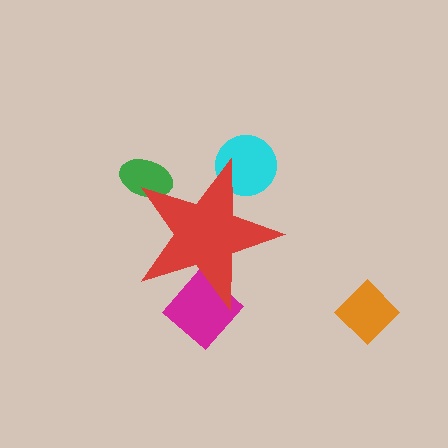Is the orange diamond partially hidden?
No, the orange diamond is fully visible.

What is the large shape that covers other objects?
A red star.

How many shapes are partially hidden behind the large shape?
3 shapes are partially hidden.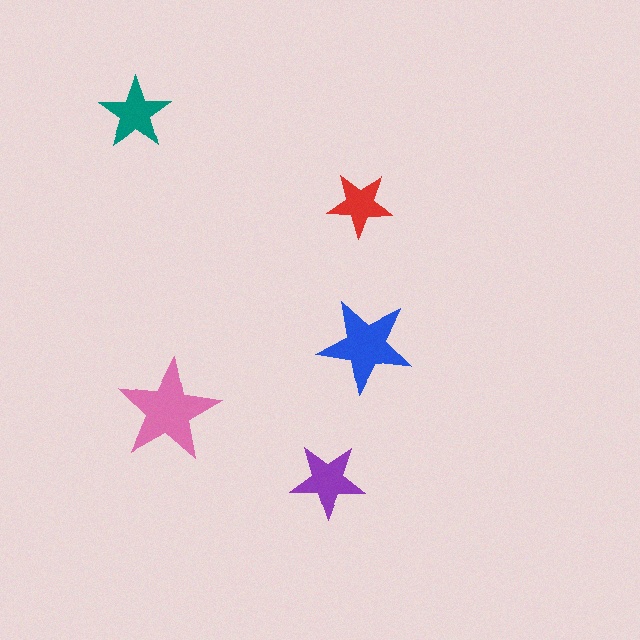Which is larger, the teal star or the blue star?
The blue one.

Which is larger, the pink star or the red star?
The pink one.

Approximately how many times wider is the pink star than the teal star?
About 1.5 times wider.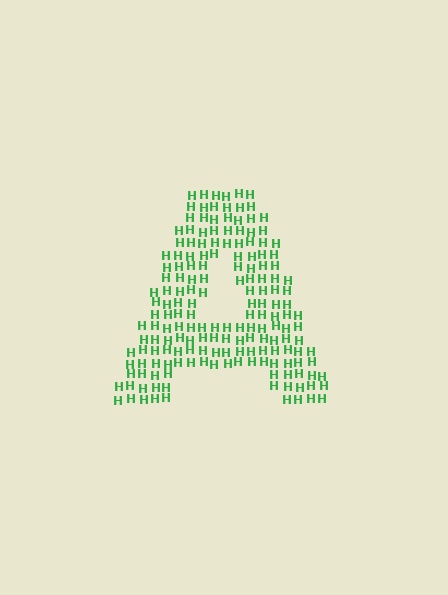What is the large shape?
The large shape is the letter A.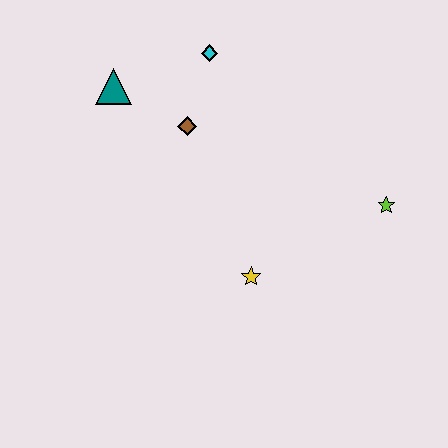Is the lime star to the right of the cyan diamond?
Yes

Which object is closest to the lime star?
The yellow star is closest to the lime star.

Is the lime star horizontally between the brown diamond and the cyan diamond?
No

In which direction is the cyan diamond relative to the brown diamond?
The cyan diamond is above the brown diamond.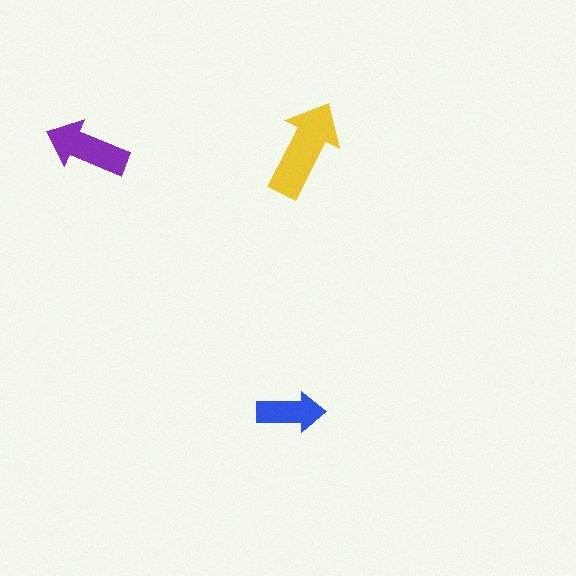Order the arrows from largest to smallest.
the yellow one, the purple one, the blue one.